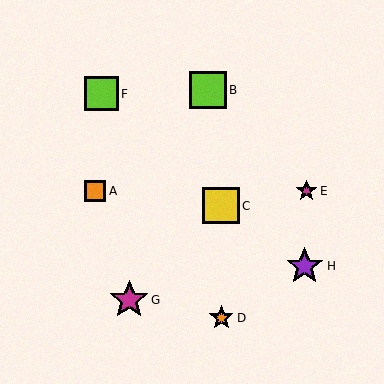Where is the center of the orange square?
The center of the orange square is at (95, 191).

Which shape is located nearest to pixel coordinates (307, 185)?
The magenta star (labeled E) at (306, 191) is nearest to that location.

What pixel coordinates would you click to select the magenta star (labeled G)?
Click at (129, 300) to select the magenta star G.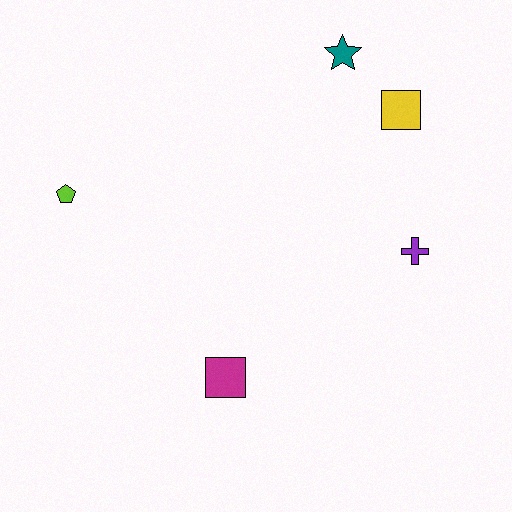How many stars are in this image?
There is 1 star.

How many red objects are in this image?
There are no red objects.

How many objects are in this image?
There are 5 objects.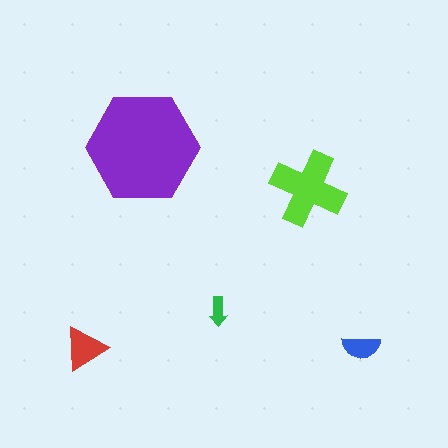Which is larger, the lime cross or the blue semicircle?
The lime cross.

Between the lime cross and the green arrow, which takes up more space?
The lime cross.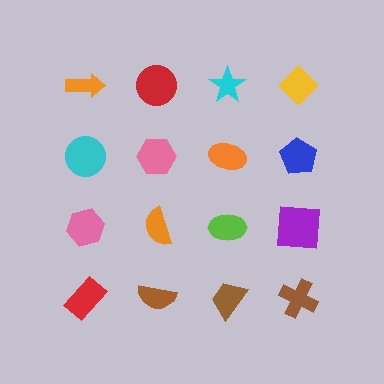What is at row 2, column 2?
A pink hexagon.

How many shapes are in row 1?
4 shapes.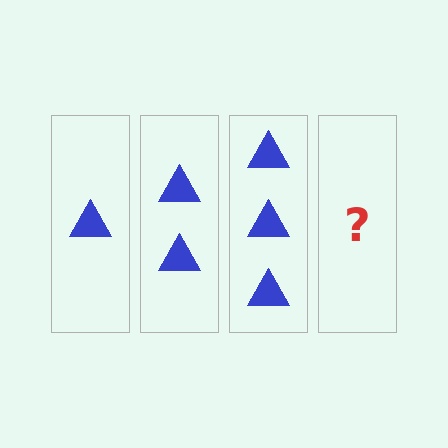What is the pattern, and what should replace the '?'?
The pattern is that each step adds one more triangle. The '?' should be 4 triangles.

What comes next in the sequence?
The next element should be 4 triangles.